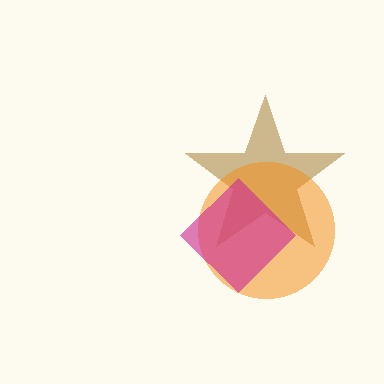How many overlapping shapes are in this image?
There are 3 overlapping shapes in the image.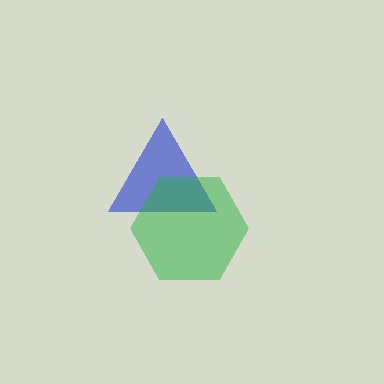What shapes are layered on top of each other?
The layered shapes are: a blue triangle, a green hexagon.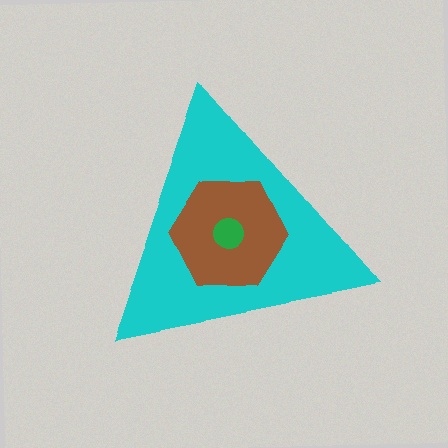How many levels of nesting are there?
3.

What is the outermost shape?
The cyan triangle.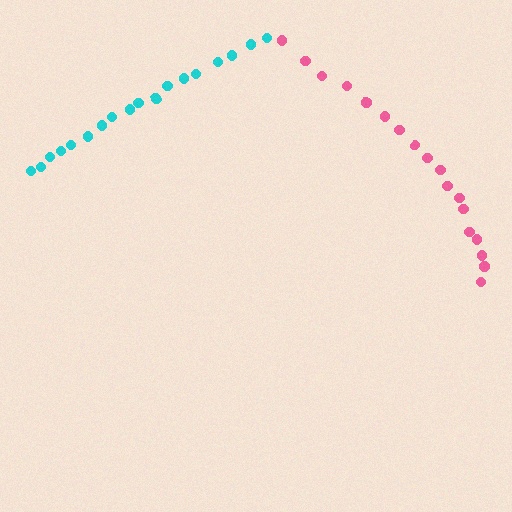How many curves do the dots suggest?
There are 2 distinct paths.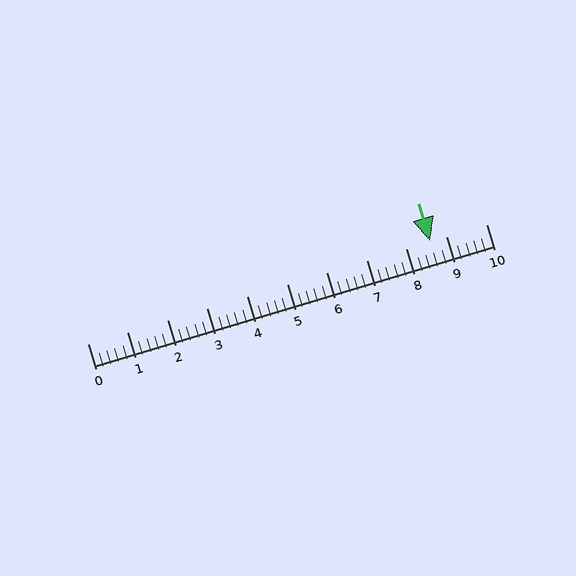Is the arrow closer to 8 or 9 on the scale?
The arrow is closer to 9.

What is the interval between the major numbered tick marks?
The major tick marks are spaced 1 units apart.